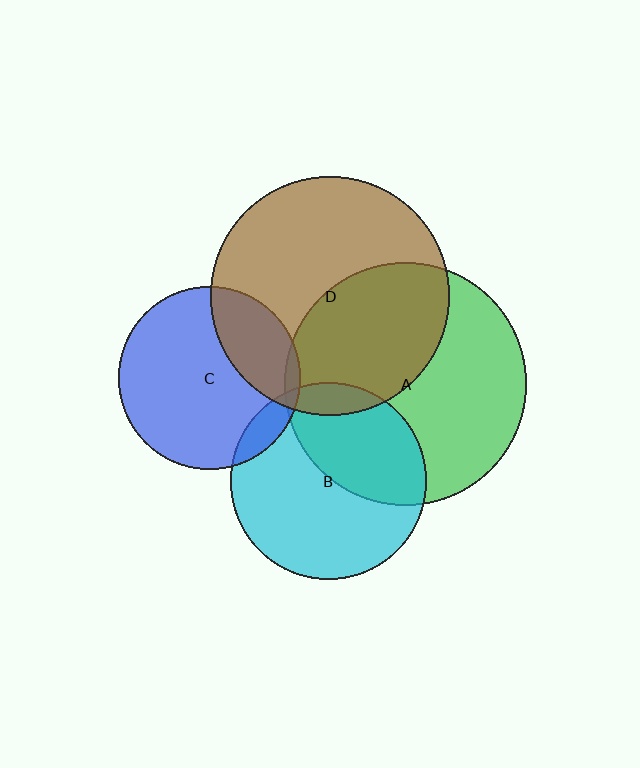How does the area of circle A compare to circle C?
Approximately 1.8 times.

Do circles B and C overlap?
Yes.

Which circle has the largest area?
Circle A (green).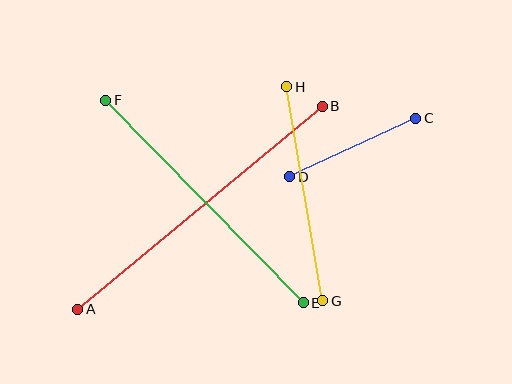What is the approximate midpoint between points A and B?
The midpoint is at approximately (200, 208) pixels.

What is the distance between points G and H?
The distance is approximately 217 pixels.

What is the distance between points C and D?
The distance is approximately 139 pixels.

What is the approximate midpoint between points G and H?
The midpoint is at approximately (305, 194) pixels.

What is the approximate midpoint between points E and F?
The midpoint is at approximately (204, 202) pixels.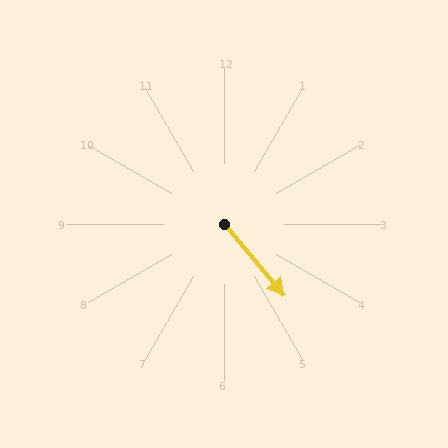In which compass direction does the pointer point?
Southeast.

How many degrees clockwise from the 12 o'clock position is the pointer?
Approximately 140 degrees.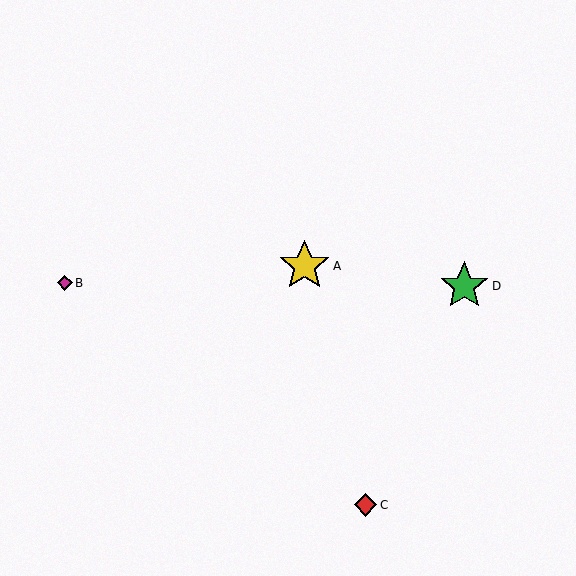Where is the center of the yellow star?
The center of the yellow star is at (305, 266).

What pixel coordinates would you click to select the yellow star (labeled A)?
Click at (305, 266) to select the yellow star A.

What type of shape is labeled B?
Shape B is a magenta diamond.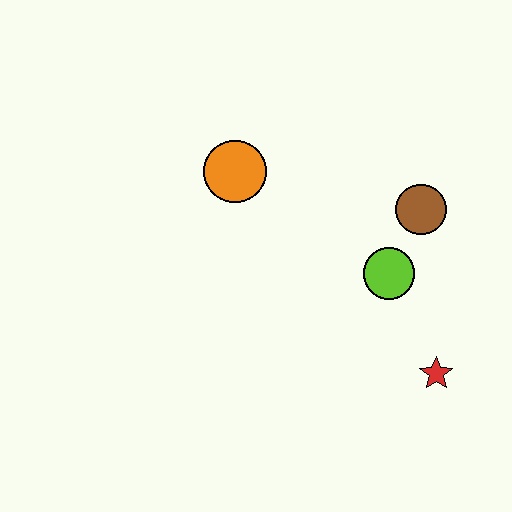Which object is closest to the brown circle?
The lime circle is closest to the brown circle.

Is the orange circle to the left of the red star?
Yes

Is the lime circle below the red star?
No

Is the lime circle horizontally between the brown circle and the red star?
No